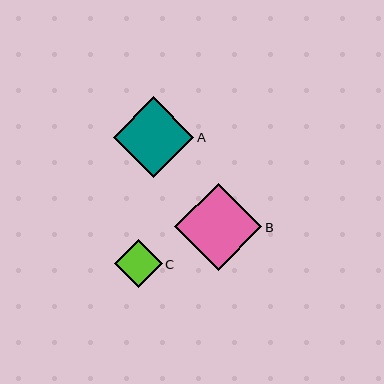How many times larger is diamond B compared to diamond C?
Diamond B is approximately 1.8 times the size of diamond C.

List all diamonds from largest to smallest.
From largest to smallest: B, A, C.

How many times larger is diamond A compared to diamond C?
Diamond A is approximately 1.7 times the size of diamond C.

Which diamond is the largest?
Diamond B is the largest with a size of approximately 87 pixels.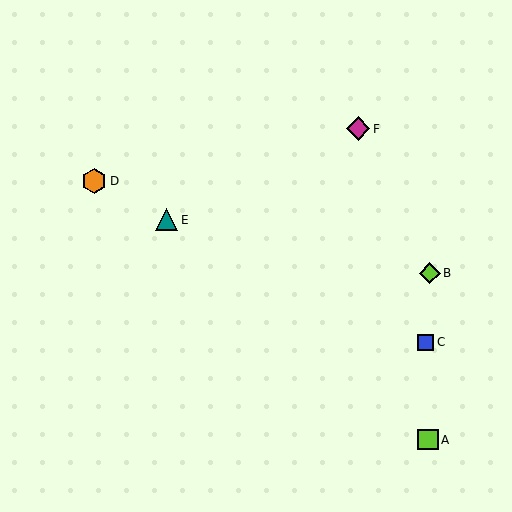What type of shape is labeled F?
Shape F is a magenta diamond.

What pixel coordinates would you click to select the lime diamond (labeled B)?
Click at (430, 273) to select the lime diamond B.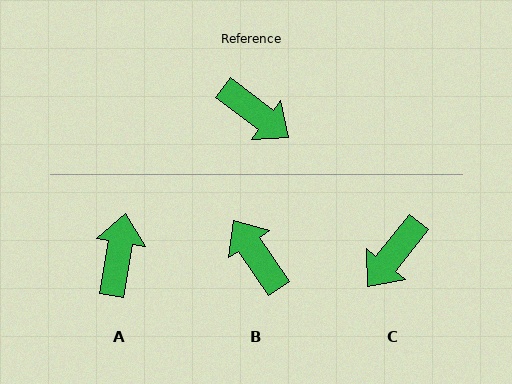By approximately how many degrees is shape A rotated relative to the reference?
Approximately 117 degrees counter-clockwise.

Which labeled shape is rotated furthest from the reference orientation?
B, about 161 degrees away.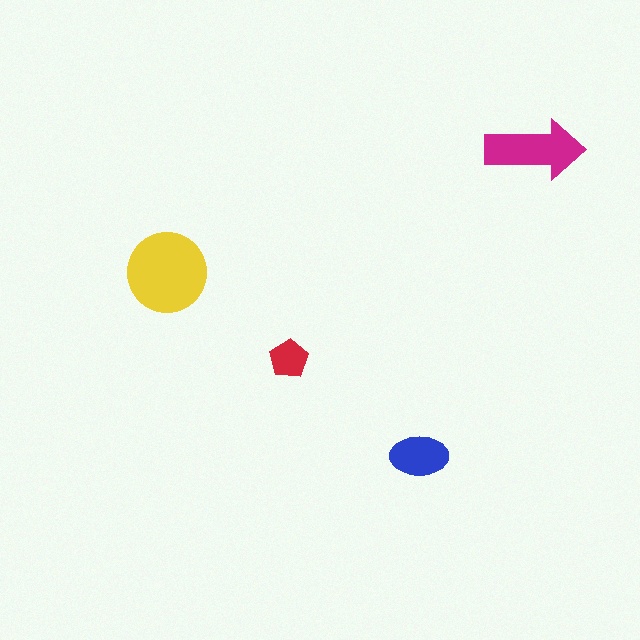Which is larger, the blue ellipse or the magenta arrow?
The magenta arrow.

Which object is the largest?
The yellow circle.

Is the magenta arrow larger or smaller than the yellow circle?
Smaller.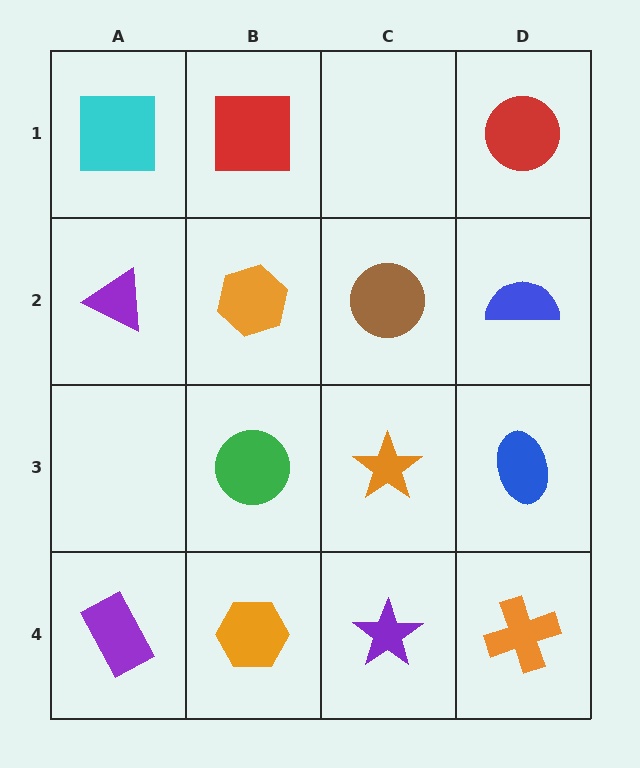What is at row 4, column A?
A purple rectangle.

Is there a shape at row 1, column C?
No, that cell is empty.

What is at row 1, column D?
A red circle.